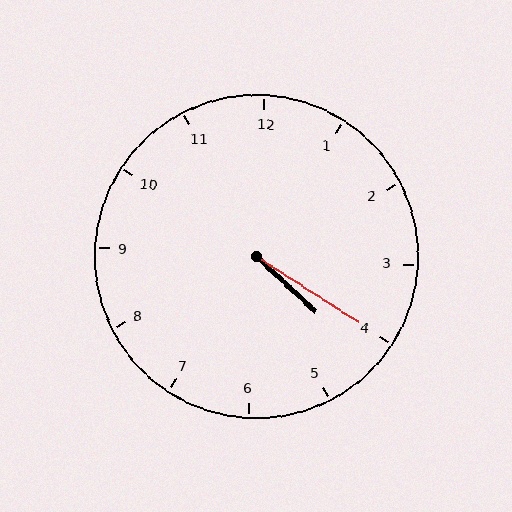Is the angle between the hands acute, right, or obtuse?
It is acute.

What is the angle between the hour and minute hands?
Approximately 10 degrees.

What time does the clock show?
4:20.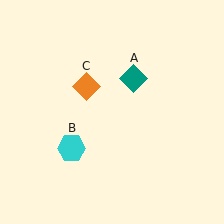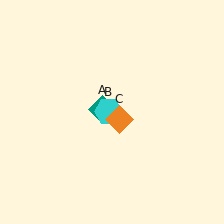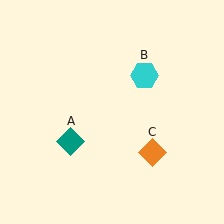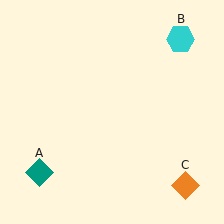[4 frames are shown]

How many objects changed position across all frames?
3 objects changed position: teal diamond (object A), cyan hexagon (object B), orange diamond (object C).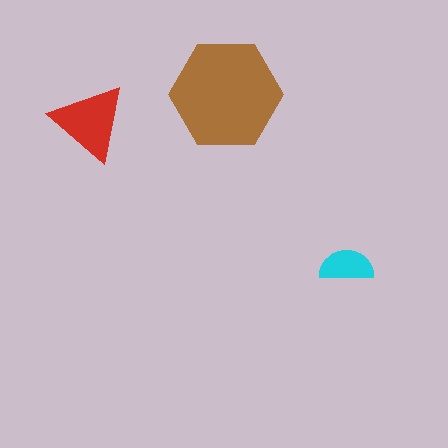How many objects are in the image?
There are 3 objects in the image.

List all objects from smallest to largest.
The cyan semicircle, the red triangle, the brown hexagon.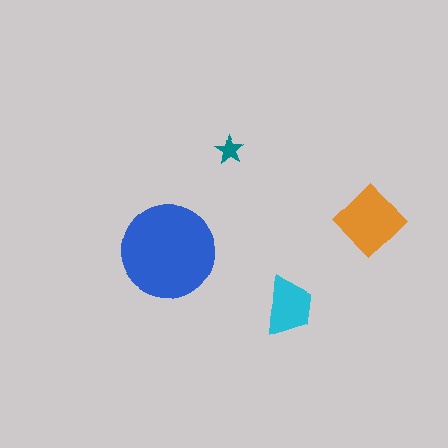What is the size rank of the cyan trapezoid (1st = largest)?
3rd.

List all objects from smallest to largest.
The teal star, the cyan trapezoid, the orange diamond, the blue circle.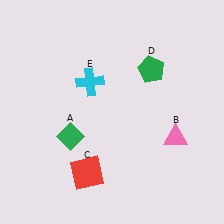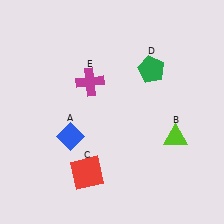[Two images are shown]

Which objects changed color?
A changed from green to blue. B changed from pink to lime. E changed from cyan to magenta.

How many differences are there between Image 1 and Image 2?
There are 3 differences between the two images.